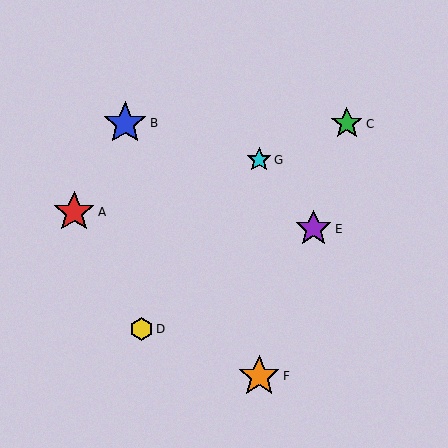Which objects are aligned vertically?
Objects F, G are aligned vertically.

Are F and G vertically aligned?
Yes, both are at x≈259.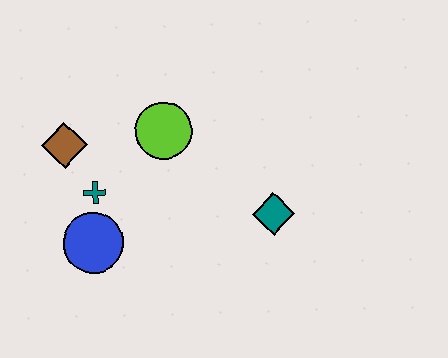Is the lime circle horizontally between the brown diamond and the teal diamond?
Yes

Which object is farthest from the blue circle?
The teal diamond is farthest from the blue circle.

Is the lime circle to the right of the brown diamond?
Yes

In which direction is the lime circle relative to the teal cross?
The lime circle is to the right of the teal cross.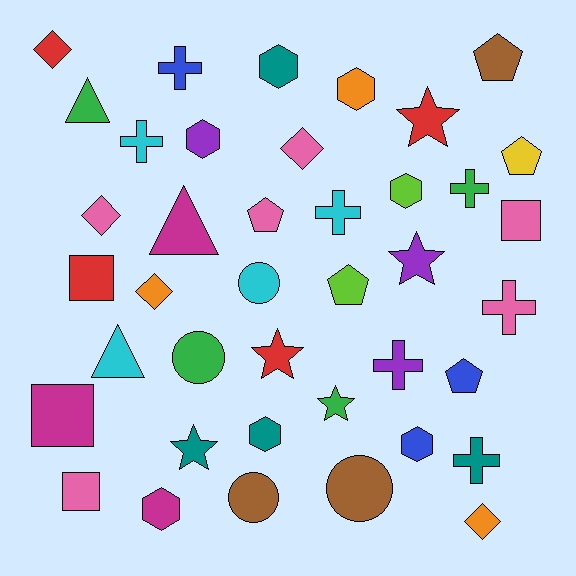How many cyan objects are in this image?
There are 4 cyan objects.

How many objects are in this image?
There are 40 objects.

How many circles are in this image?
There are 4 circles.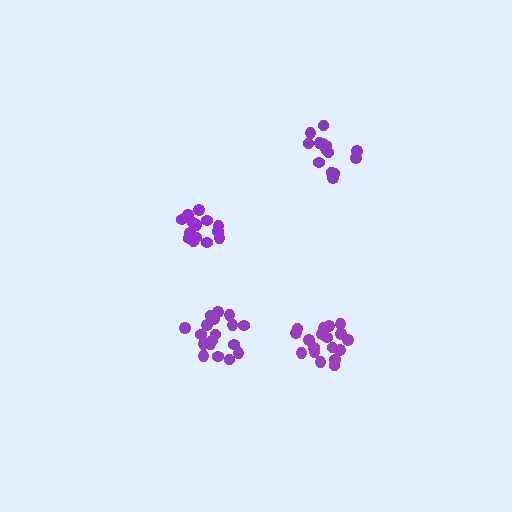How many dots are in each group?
Group 1: 18 dots, Group 2: 15 dots, Group 3: 18 dots, Group 4: 14 dots (65 total).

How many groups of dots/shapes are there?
There are 4 groups.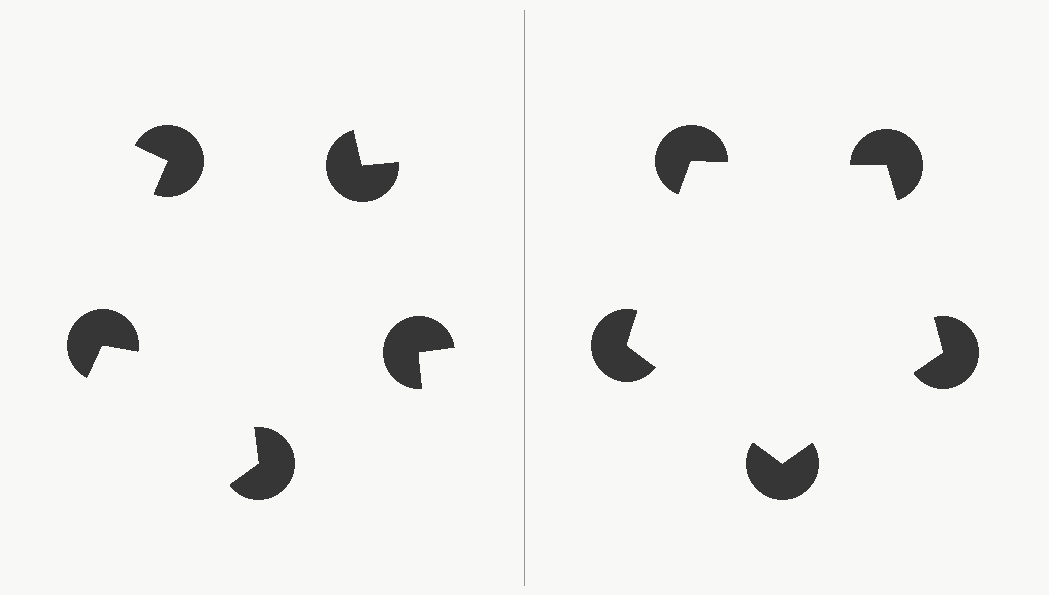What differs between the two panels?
The pac-man discs are positioned identically on both sides; only the wedge orientations differ. On the right they align to a pentagon; on the left they are misaligned.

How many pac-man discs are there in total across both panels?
10 — 5 on each side.